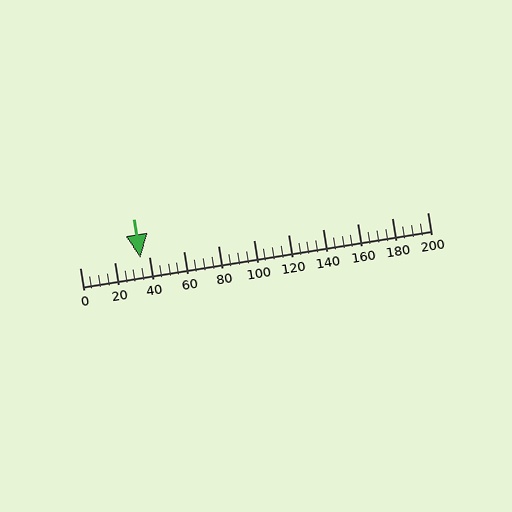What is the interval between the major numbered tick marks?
The major tick marks are spaced 20 units apart.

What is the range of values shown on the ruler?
The ruler shows values from 0 to 200.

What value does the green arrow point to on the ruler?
The green arrow points to approximately 35.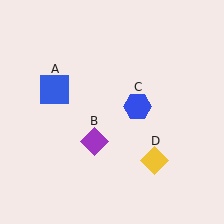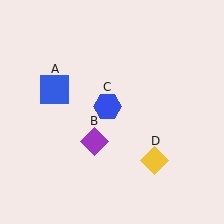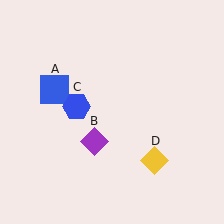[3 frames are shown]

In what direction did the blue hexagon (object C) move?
The blue hexagon (object C) moved left.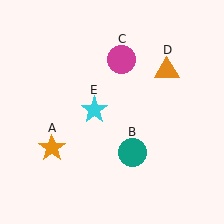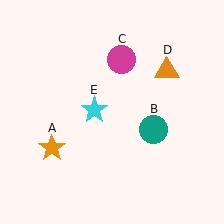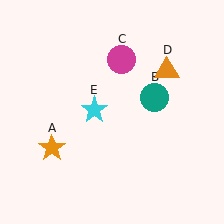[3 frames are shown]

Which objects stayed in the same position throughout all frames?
Orange star (object A) and magenta circle (object C) and orange triangle (object D) and cyan star (object E) remained stationary.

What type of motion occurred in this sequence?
The teal circle (object B) rotated counterclockwise around the center of the scene.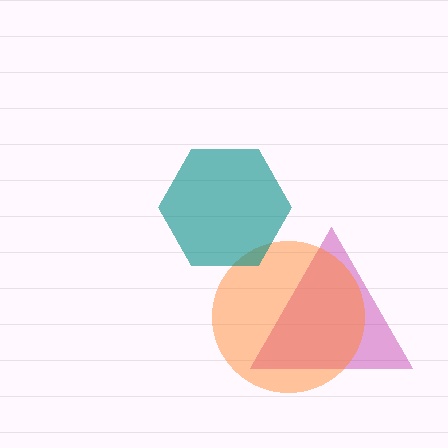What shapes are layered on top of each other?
The layered shapes are: a magenta triangle, an orange circle, a teal hexagon.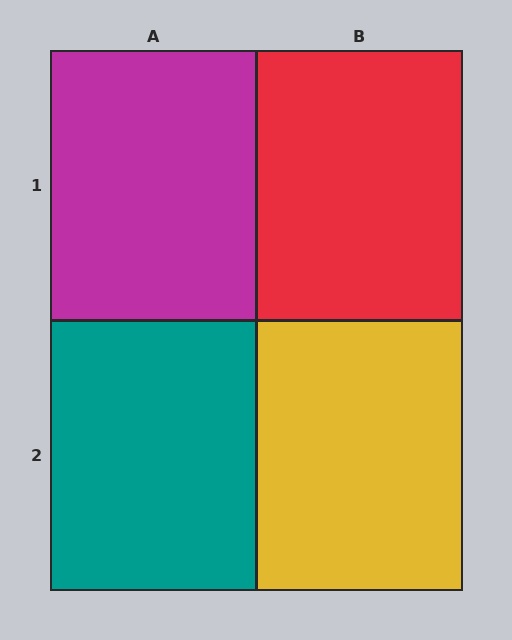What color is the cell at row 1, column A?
Magenta.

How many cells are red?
1 cell is red.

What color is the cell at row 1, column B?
Red.